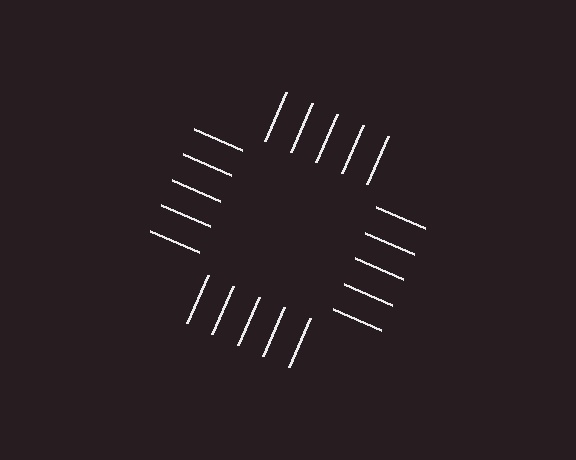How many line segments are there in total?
20 — 5 along each of the 4 edges.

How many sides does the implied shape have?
4 sides — the line-ends trace a square.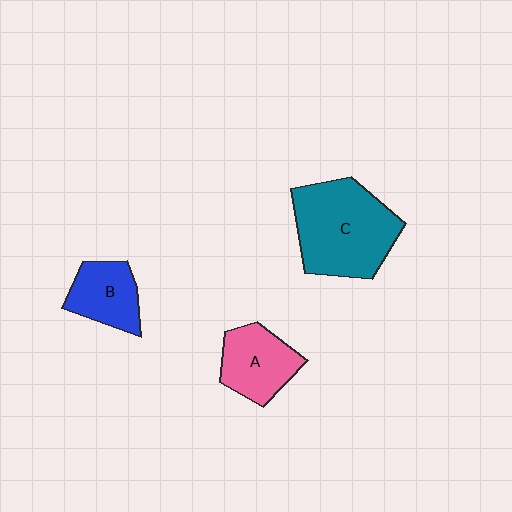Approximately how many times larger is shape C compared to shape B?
Approximately 2.0 times.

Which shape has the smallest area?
Shape B (blue).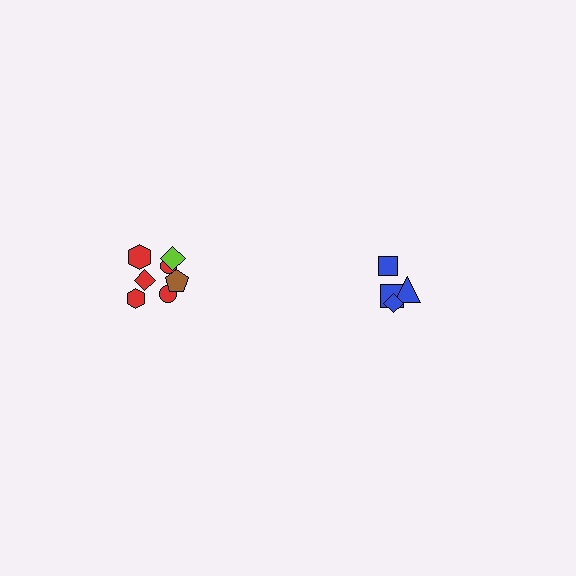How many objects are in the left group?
There are 7 objects.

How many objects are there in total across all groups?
There are 11 objects.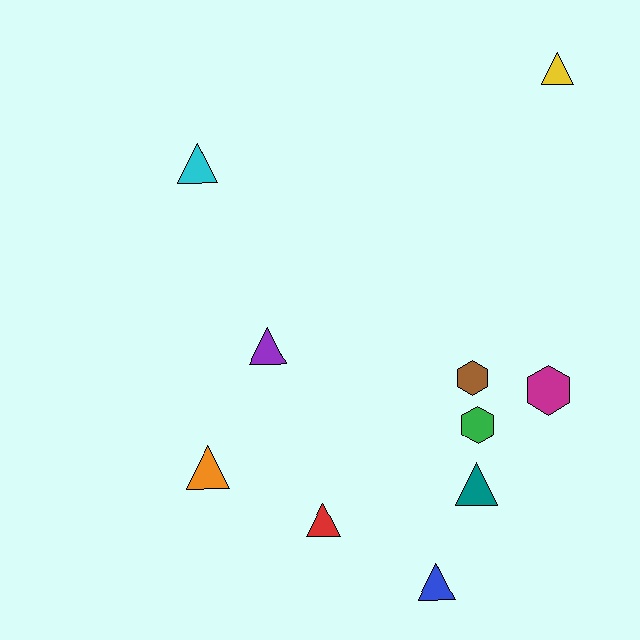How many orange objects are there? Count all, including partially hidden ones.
There is 1 orange object.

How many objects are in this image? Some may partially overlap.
There are 10 objects.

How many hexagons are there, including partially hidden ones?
There are 3 hexagons.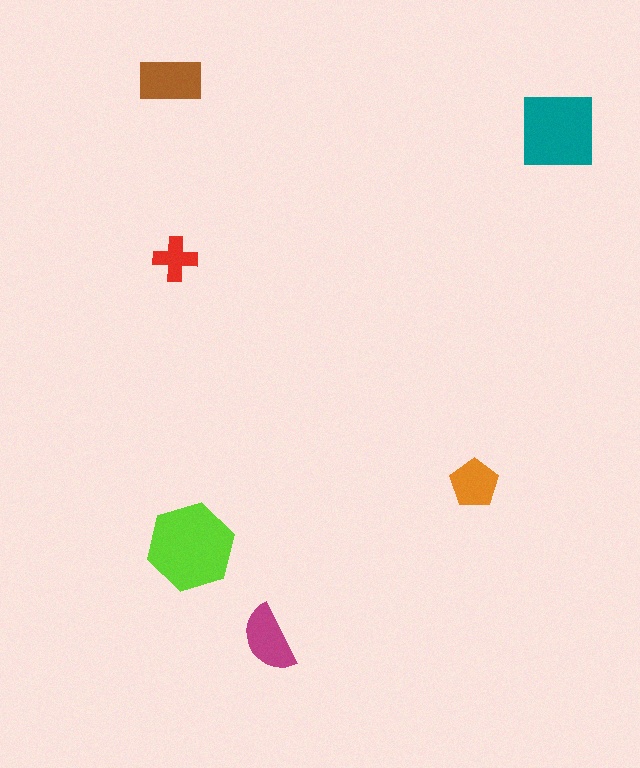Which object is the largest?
The lime hexagon.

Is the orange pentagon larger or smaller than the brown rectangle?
Smaller.